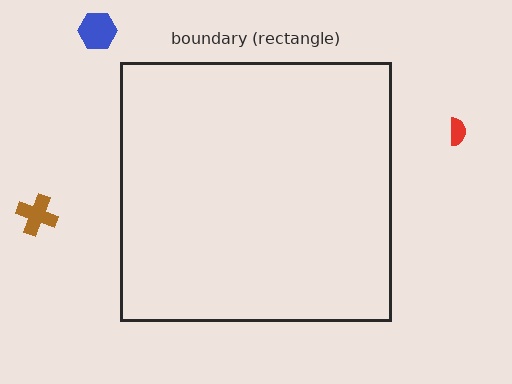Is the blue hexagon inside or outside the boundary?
Outside.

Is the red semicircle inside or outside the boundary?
Outside.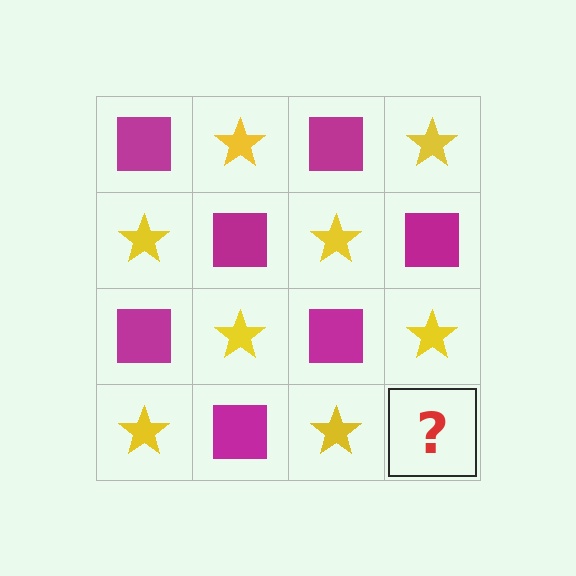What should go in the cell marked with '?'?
The missing cell should contain a magenta square.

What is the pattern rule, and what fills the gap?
The rule is that it alternates magenta square and yellow star in a checkerboard pattern. The gap should be filled with a magenta square.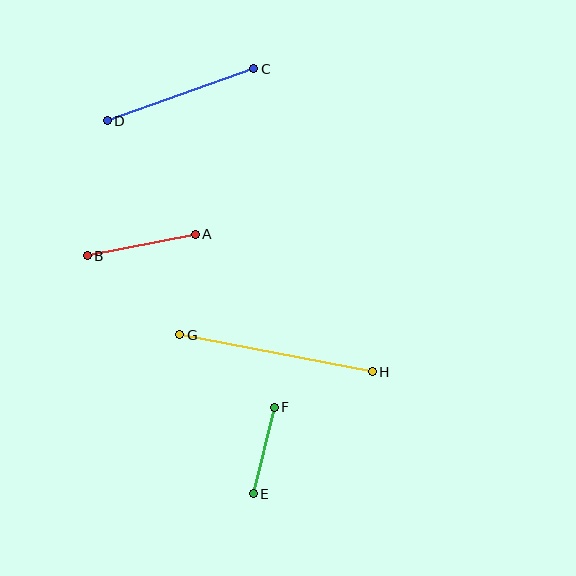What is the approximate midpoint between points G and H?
The midpoint is at approximately (276, 353) pixels.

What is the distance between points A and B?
The distance is approximately 110 pixels.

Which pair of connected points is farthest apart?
Points G and H are farthest apart.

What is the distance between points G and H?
The distance is approximately 196 pixels.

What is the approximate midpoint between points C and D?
The midpoint is at approximately (180, 95) pixels.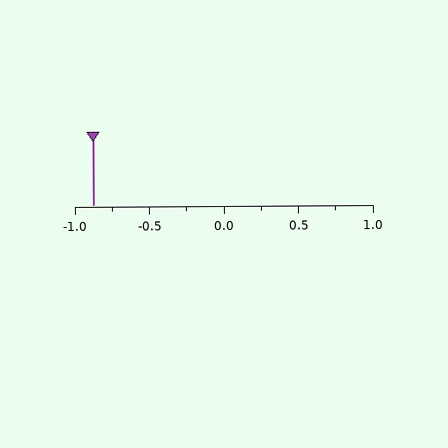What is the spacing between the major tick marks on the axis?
The major ticks are spaced 0.5 apart.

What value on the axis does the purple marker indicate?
The marker indicates approximately -0.88.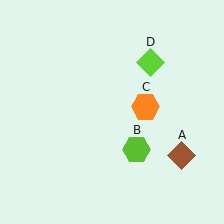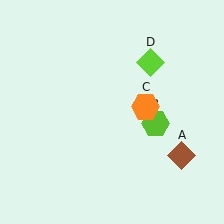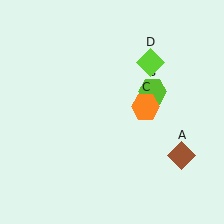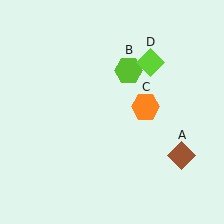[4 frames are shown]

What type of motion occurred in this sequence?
The lime hexagon (object B) rotated counterclockwise around the center of the scene.